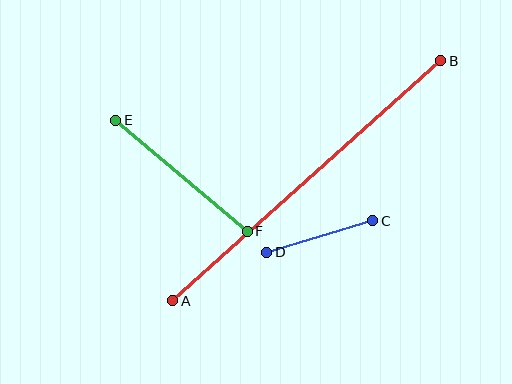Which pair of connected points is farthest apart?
Points A and B are farthest apart.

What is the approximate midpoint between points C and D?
The midpoint is at approximately (320, 237) pixels.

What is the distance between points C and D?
The distance is approximately 110 pixels.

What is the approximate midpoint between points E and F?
The midpoint is at approximately (181, 176) pixels.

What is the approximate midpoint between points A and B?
The midpoint is at approximately (307, 181) pixels.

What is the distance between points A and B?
The distance is approximately 360 pixels.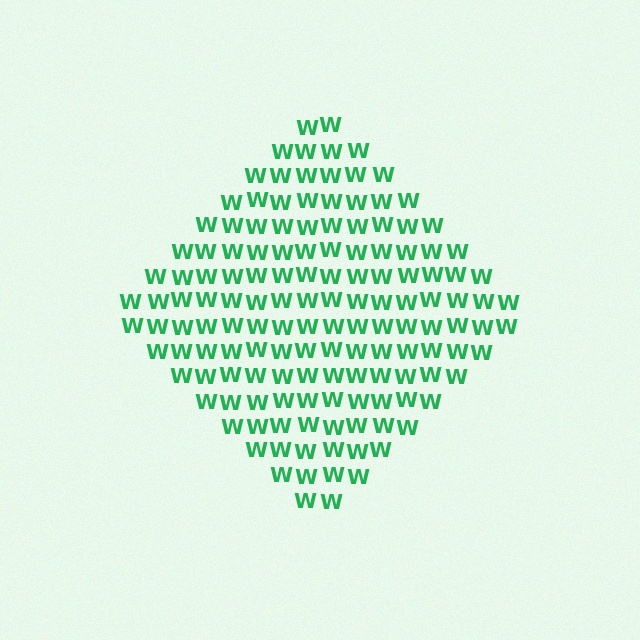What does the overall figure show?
The overall figure shows a diamond.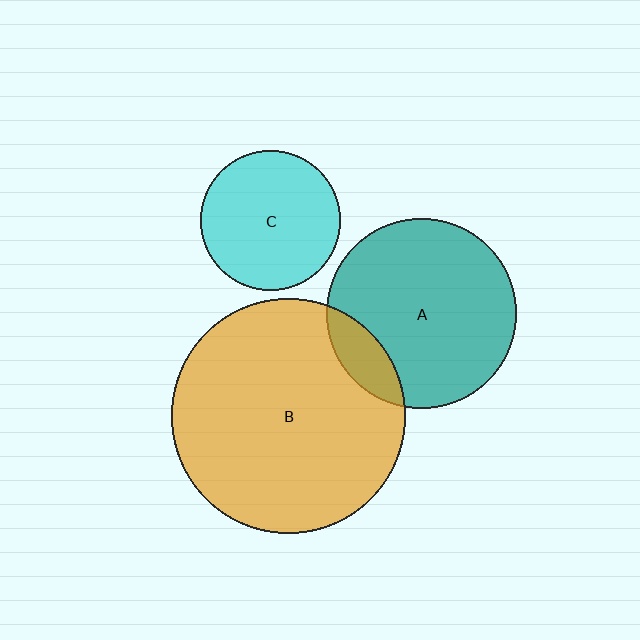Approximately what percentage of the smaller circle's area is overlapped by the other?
Approximately 15%.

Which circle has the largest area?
Circle B (orange).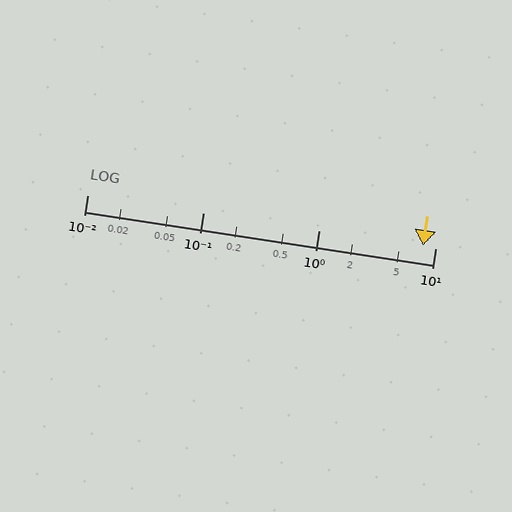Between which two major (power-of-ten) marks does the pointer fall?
The pointer is between 1 and 10.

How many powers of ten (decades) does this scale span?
The scale spans 3 decades, from 0.01 to 10.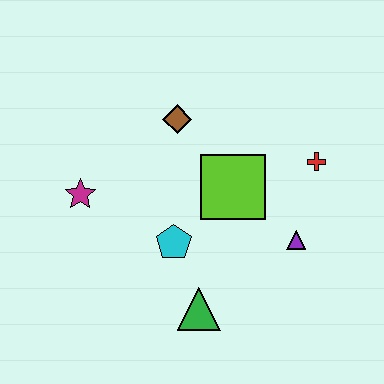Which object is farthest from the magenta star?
The red cross is farthest from the magenta star.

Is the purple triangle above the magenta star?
No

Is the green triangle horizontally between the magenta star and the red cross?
Yes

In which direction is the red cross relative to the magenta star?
The red cross is to the right of the magenta star.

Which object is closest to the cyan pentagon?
The green triangle is closest to the cyan pentagon.